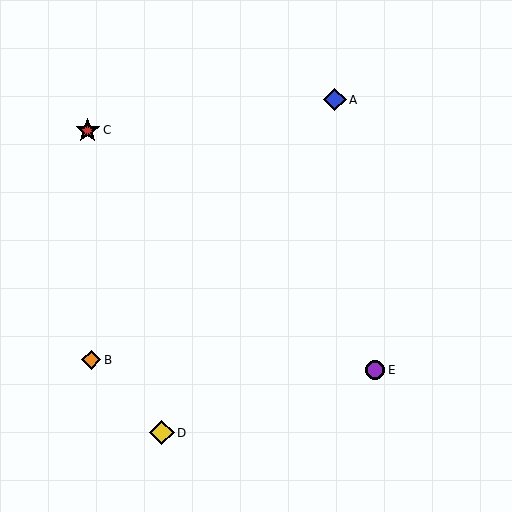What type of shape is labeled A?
Shape A is a blue diamond.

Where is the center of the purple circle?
The center of the purple circle is at (375, 370).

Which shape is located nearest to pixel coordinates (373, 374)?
The purple circle (labeled E) at (375, 370) is nearest to that location.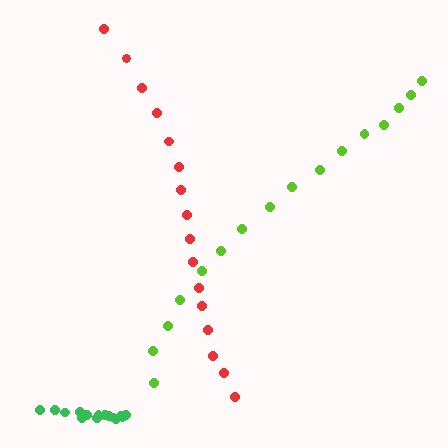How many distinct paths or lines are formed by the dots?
There are 3 distinct paths.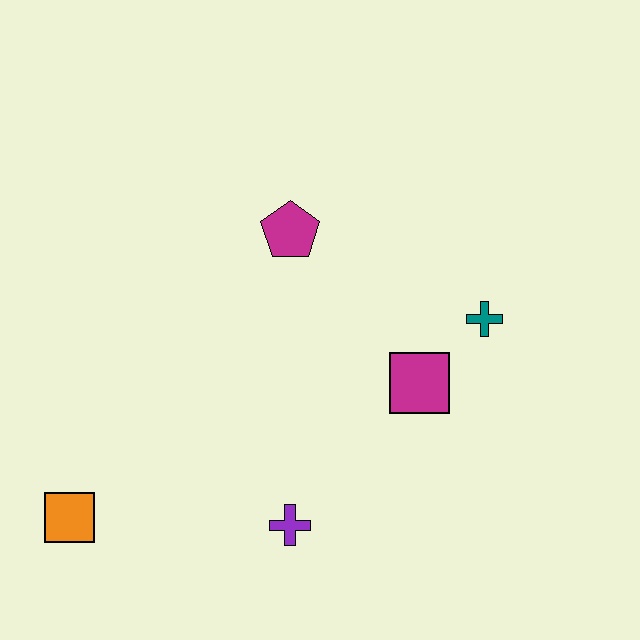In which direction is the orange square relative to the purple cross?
The orange square is to the left of the purple cross.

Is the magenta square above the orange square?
Yes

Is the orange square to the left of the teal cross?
Yes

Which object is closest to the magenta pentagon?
The magenta square is closest to the magenta pentagon.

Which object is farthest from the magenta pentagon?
The orange square is farthest from the magenta pentagon.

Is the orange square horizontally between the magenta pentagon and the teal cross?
No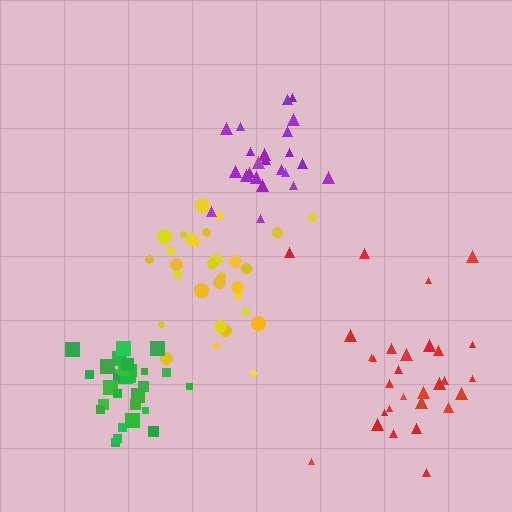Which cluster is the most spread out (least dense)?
Red.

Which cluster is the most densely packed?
Green.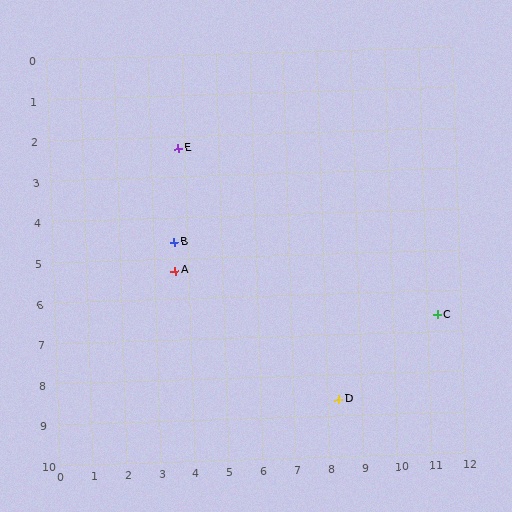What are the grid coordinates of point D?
Point D is at approximately (8.3, 8.6).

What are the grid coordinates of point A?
Point A is at approximately (3.6, 5.3).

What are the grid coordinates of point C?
Point C is at approximately (11.3, 6.6).